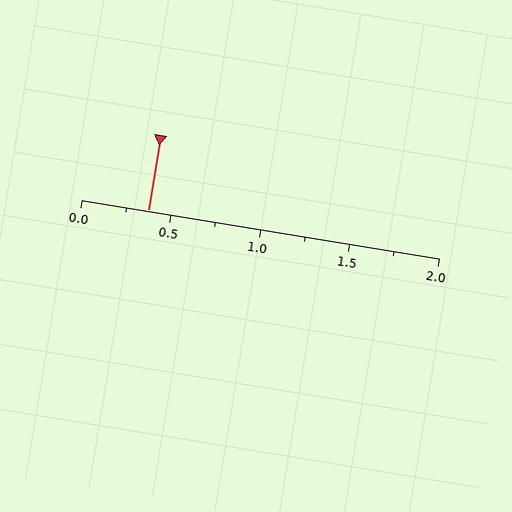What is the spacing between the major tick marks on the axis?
The major ticks are spaced 0.5 apart.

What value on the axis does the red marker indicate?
The marker indicates approximately 0.38.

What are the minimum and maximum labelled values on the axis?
The axis runs from 0.0 to 2.0.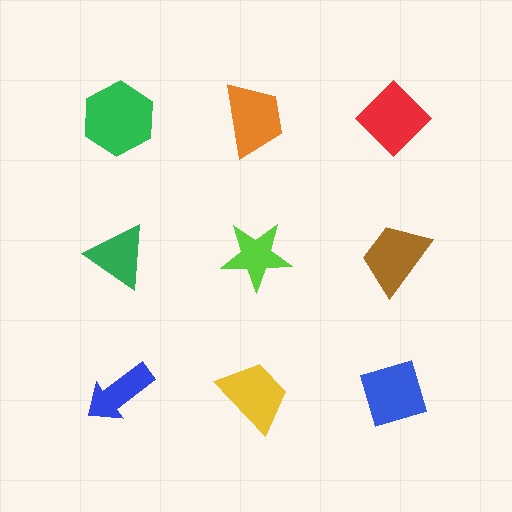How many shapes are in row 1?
3 shapes.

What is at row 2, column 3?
A brown trapezoid.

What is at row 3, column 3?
A blue diamond.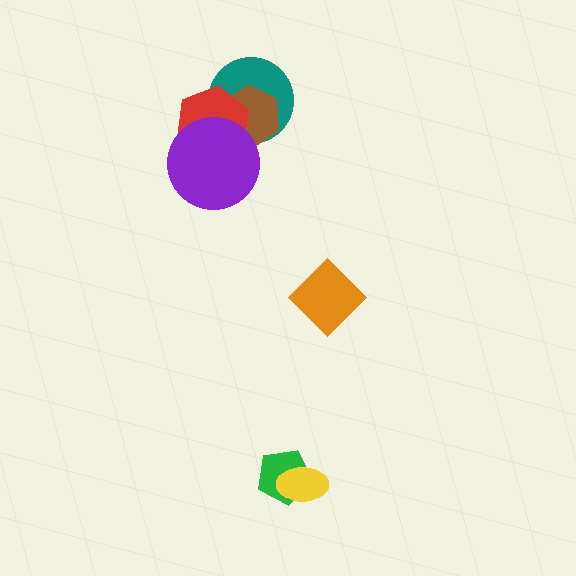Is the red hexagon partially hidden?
Yes, it is partially covered by another shape.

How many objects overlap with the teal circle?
3 objects overlap with the teal circle.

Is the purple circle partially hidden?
No, no other shape covers it.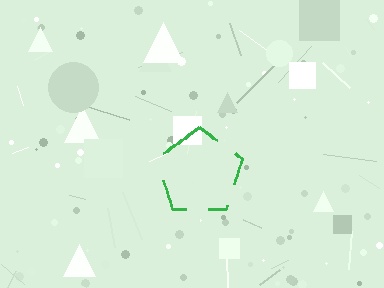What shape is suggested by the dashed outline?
The dashed outline suggests a pentagon.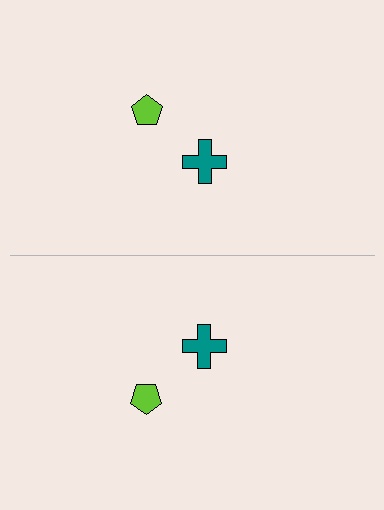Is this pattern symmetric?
Yes, this pattern has bilateral (reflection) symmetry.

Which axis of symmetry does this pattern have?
The pattern has a horizontal axis of symmetry running through the center of the image.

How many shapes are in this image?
There are 4 shapes in this image.